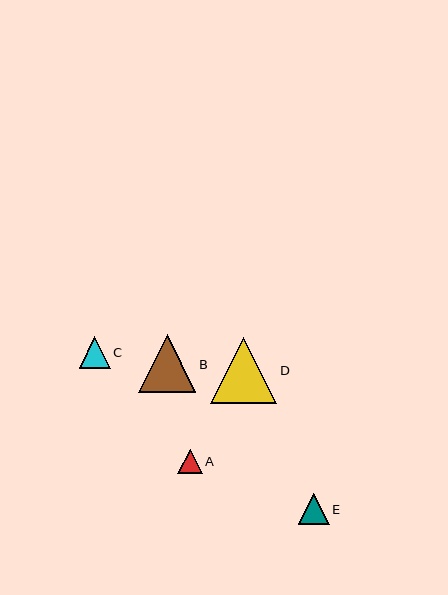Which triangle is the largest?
Triangle D is the largest with a size of approximately 66 pixels.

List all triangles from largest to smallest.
From largest to smallest: D, B, C, E, A.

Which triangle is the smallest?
Triangle A is the smallest with a size of approximately 24 pixels.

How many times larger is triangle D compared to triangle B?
Triangle D is approximately 1.2 times the size of triangle B.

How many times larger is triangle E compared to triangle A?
Triangle E is approximately 1.3 times the size of triangle A.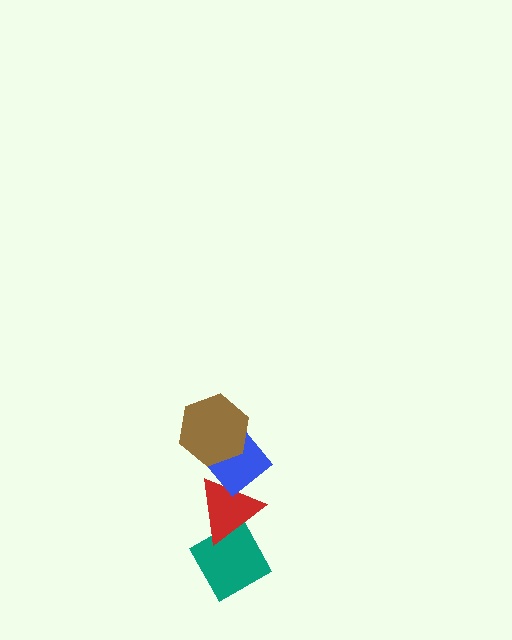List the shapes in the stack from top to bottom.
From top to bottom: the brown hexagon, the blue diamond, the red triangle, the teal diamond.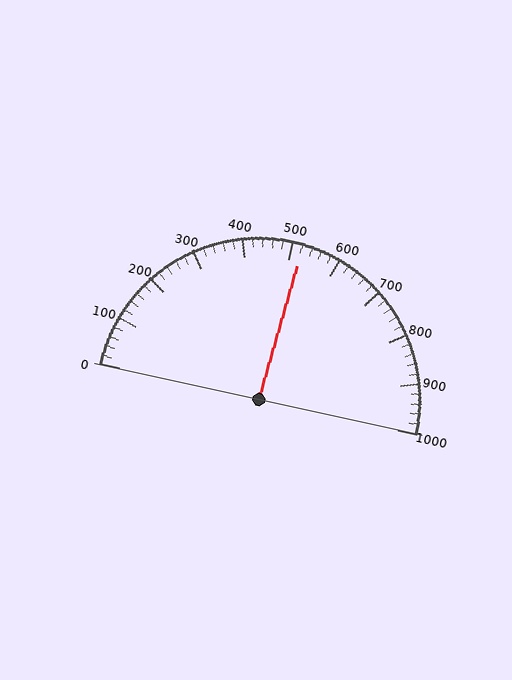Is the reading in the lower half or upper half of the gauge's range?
The reading is in the upper half of the range (0 to 1000).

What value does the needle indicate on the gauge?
The needle indicates approximately 520.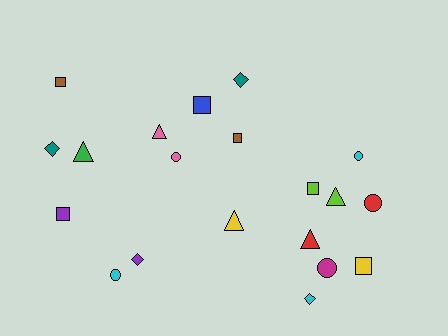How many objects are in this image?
There are 20 objects.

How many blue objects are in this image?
There is 1 blue object.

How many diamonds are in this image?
There are 4 diamonds.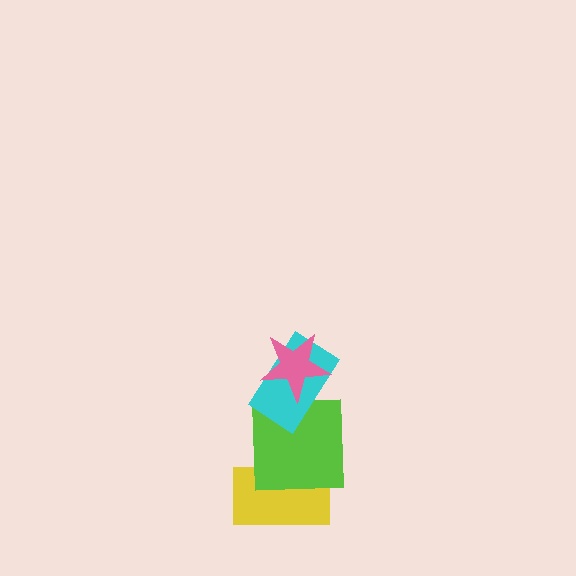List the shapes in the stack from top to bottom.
From top to bottom: the pink star, the cyan rectangle, the lime square, the yellow rectangle.